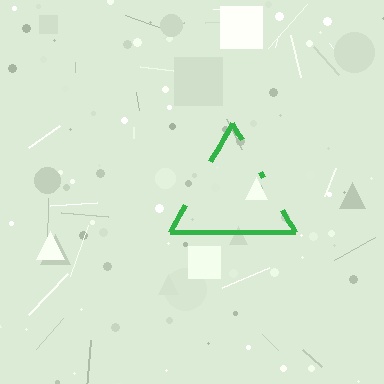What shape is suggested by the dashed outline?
The dashed outline suggests a triangle.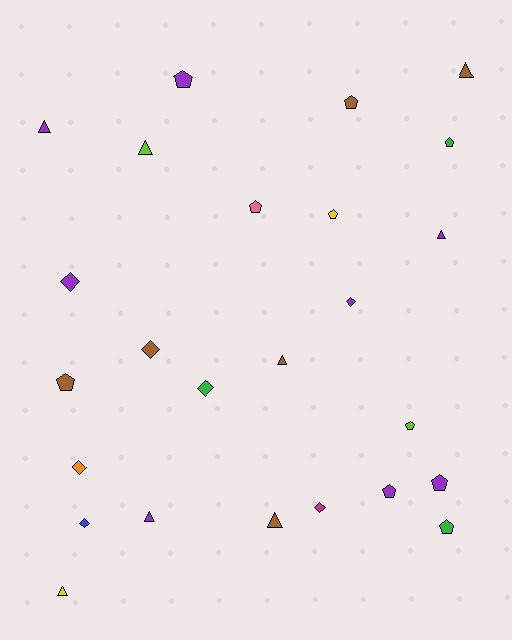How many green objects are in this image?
There are 3 green objects.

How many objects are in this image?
There are 25 objects.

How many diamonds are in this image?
There are 7 diamonds.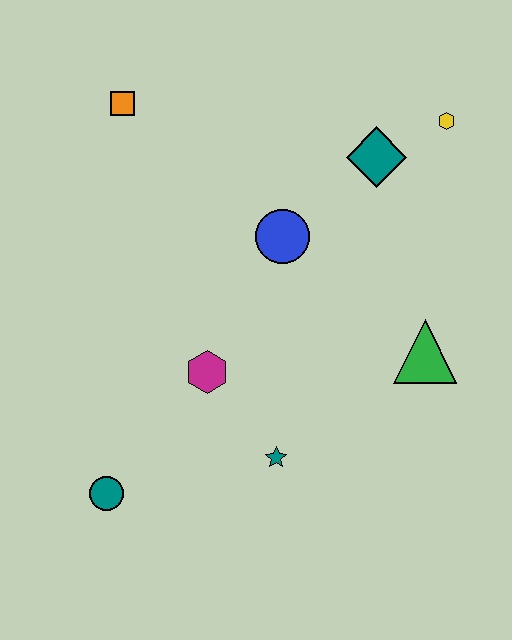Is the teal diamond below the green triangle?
No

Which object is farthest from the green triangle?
The orange square is farthest from the green triangle.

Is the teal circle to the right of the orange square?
No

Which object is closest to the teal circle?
The magenta hexagon is closest to the teal circle.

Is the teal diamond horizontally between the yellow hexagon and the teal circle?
Yes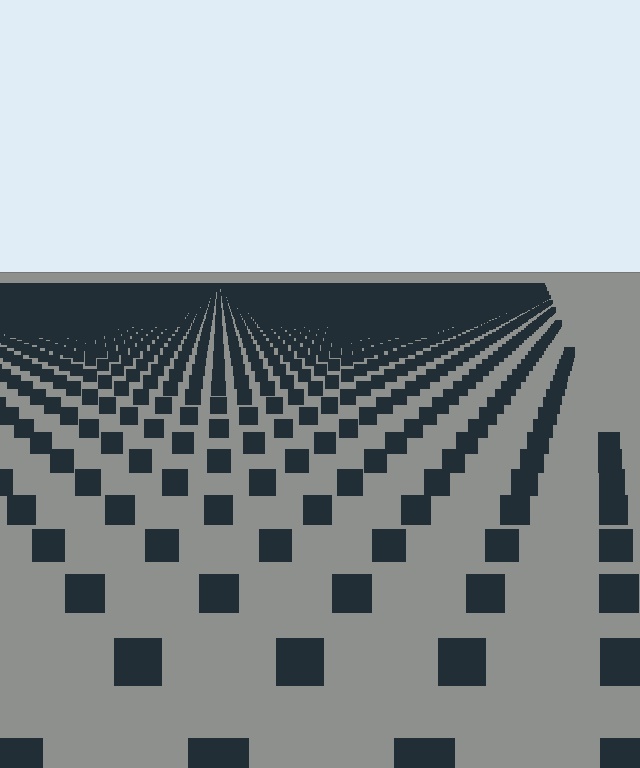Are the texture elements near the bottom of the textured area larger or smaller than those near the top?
Larger. Near the bottom, elements are closer to the viewer and appear at a bigger on-screen size.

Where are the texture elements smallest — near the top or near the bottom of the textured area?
Near the top.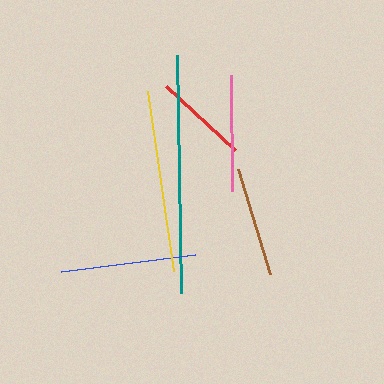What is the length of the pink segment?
The pink segment is approximately 116 pixels long.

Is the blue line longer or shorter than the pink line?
The blue line is longer than the pink line.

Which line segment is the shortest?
The red line is the shortest at approximately 94 pixels.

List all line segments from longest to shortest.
From longest to shortest: teal, yellow, blue, pink, brown, red.